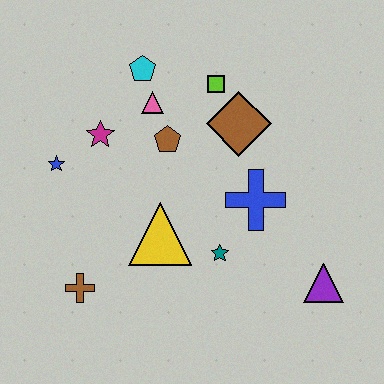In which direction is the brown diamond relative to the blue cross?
The brown diamond is above the blue cross.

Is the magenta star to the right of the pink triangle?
No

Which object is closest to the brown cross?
The yellow triangle is closest to the brown cross.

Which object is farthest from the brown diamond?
The brown cross is farthest from the brown diamond.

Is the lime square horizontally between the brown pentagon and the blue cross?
Yes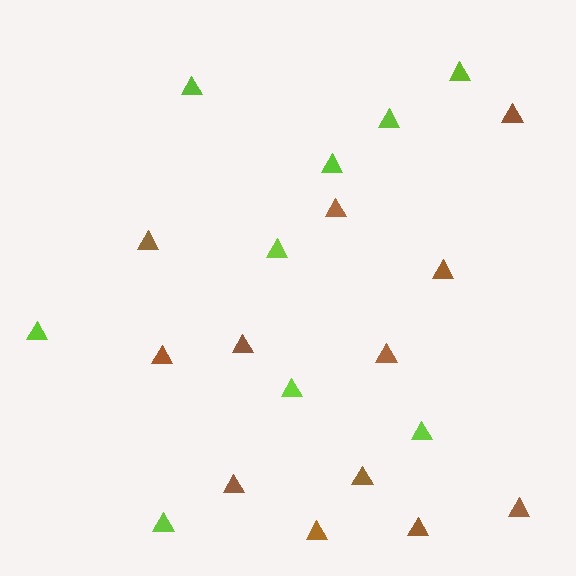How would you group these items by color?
There are 2 groups: one group of lime triangles (9) and one group of brown triangles (12).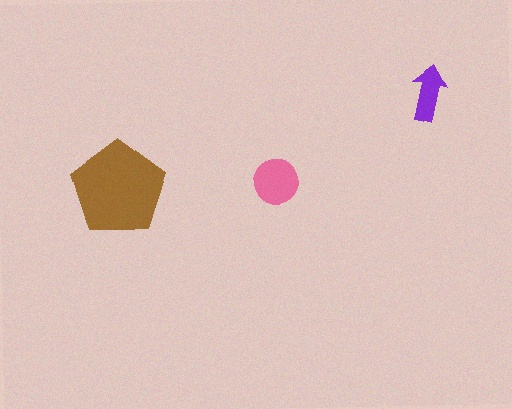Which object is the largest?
The brown pentagon.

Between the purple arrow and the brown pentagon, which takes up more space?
The brown pentagon.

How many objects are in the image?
There are 3 objects in the image.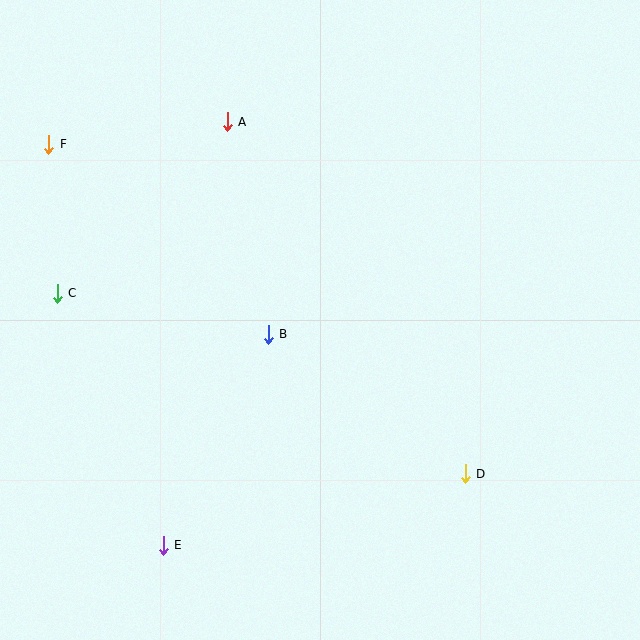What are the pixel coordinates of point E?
Point E is at (163, 545).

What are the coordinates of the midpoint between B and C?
The midpoint between B and C is at (163, 314).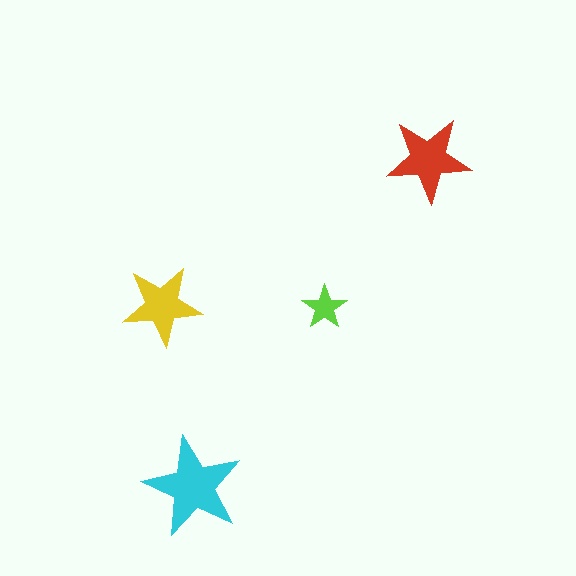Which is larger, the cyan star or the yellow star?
The cyan one.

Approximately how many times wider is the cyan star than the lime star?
About 2 times wider.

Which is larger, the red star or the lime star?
The red one.